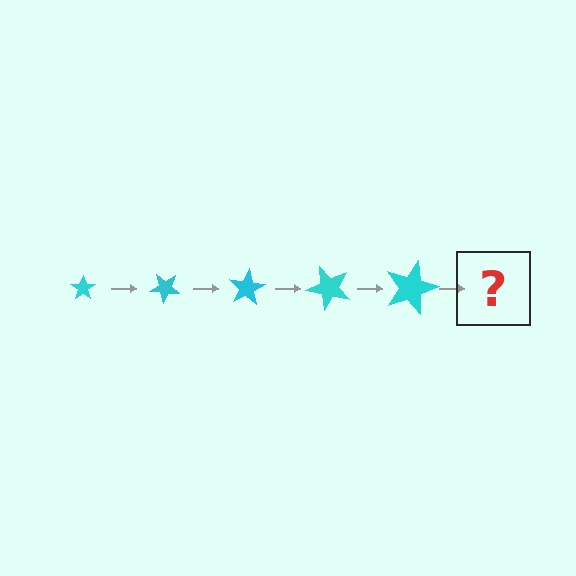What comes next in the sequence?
The next element should be a star, larger than the previous one and rotated 200 degrees from the start.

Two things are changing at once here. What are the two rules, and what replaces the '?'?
The two rules are that the star grows larger each step and it rotates 40 degrees each step. The '?' should be a star, larger than the previous one and rotated 200 degrees from the start.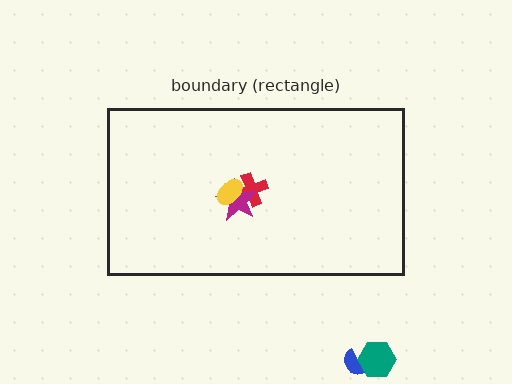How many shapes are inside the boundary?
3 inside, 2 outside.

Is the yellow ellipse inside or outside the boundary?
Inside.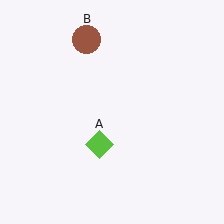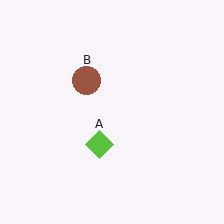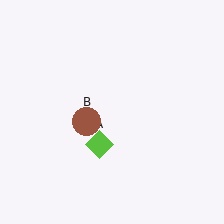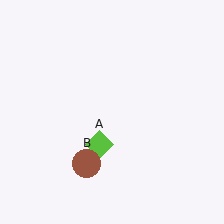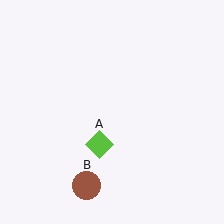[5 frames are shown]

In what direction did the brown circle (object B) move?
The brown circle (object B) moved down.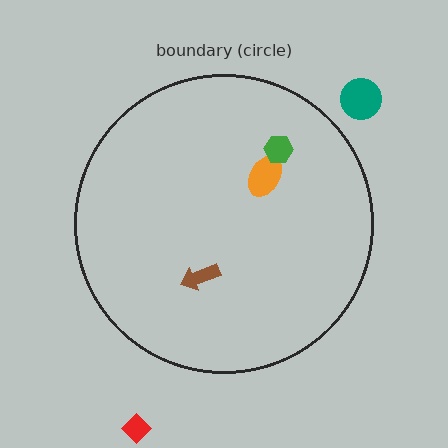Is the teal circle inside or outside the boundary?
Outside.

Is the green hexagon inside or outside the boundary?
Inside.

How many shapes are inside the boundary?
3 inside, 2 outside.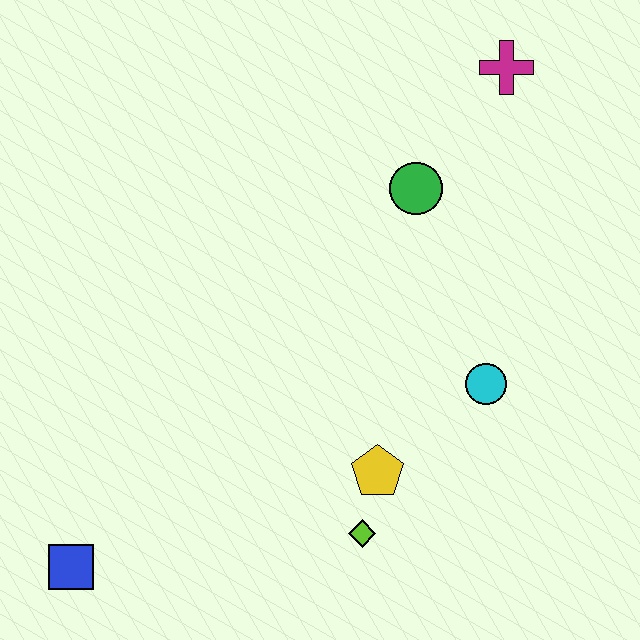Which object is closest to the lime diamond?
The yellow pentagon is closest to the lime diamond.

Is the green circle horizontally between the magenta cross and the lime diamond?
Yes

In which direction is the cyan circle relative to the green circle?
The cyan circle is below the green circle.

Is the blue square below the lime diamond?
Yes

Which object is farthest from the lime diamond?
The magenta cross is farthest from the lime diamond.